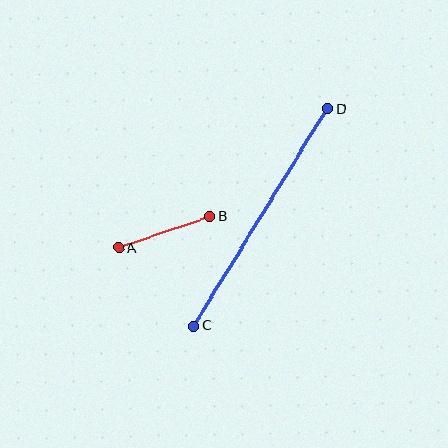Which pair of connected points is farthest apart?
Points C and D are farthest apart.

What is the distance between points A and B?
The distance is approximately 96 pixels.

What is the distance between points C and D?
The distance is approximately 255 pixels.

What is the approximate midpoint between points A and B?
The midpoint is at approximately (164, 232) pixels.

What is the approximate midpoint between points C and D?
The midpoint is at approximately (261, 217) pixels.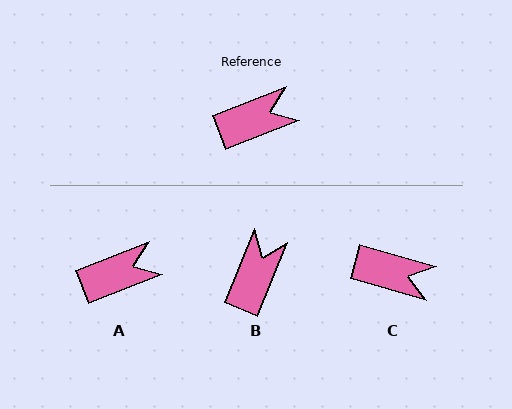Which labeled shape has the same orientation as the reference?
A.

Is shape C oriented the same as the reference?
No, it is off by about 37 degrees.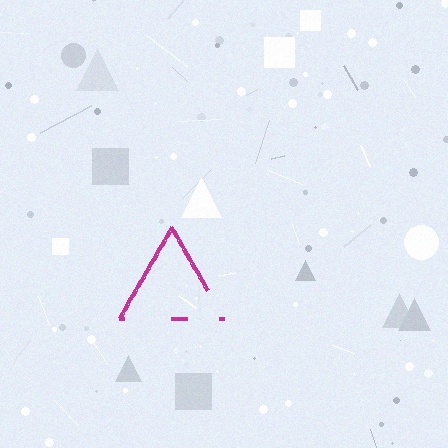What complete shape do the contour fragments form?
The contour fragments form a triangle.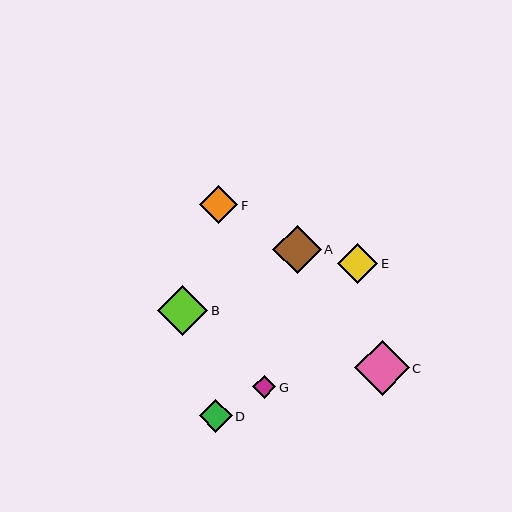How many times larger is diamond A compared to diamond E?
Diamond A is approximately 1.2 times the size of diamond E.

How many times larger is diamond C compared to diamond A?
Diamond C is approximately 1.1 times the size of diamond A.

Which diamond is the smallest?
Diamond G is the smallest with a size of approximately 23 pixels.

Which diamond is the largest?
Diamond C is the largest with a size of approximately 55 pixels.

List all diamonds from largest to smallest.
From largest to smallest: C, B, A, E, F, D, G.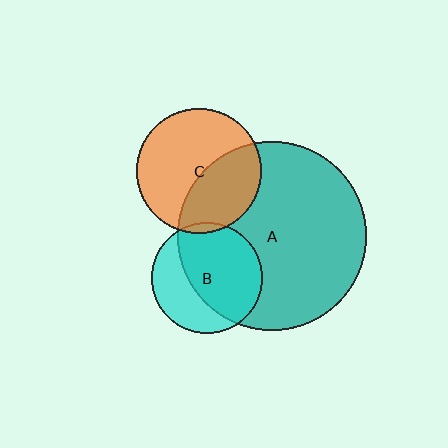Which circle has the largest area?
Circle A (teal).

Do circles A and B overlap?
Yes.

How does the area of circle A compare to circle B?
Approximately 2.9 times.